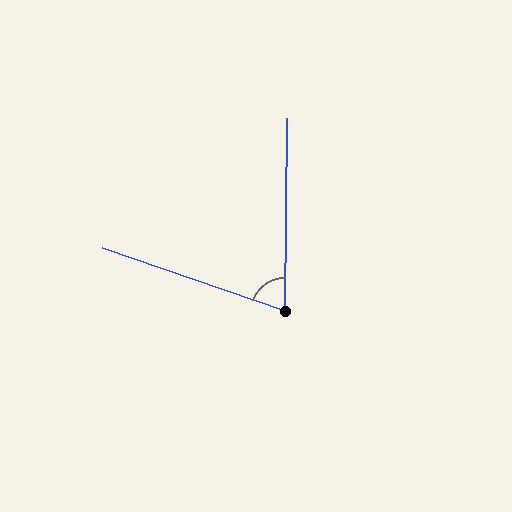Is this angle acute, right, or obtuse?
It is acute.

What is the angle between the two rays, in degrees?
Approximately 72 degrees.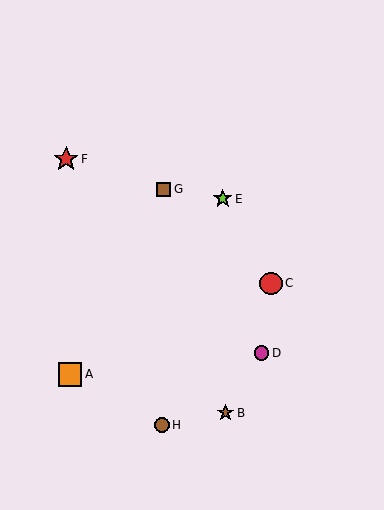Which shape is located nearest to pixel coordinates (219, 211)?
The lime star (labeled E) at (223, 199) is nearest to that location.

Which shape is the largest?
The red star (labeled F) is the largest.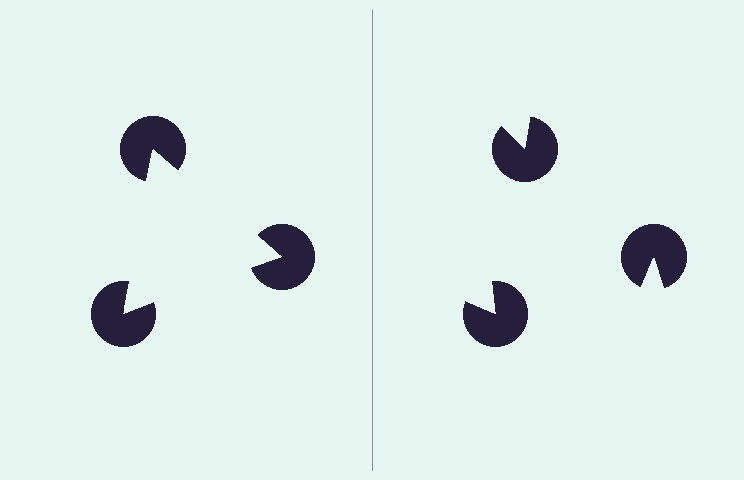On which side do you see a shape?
An illusory triangle appears on the left side. On the right side the wedge cuts are rotated, so no coherent shape forms.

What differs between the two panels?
The pac-man discs are positioned identically on both sides; only the wedge orientations differ. On the left they align to a triangle; on the right they are misaligned.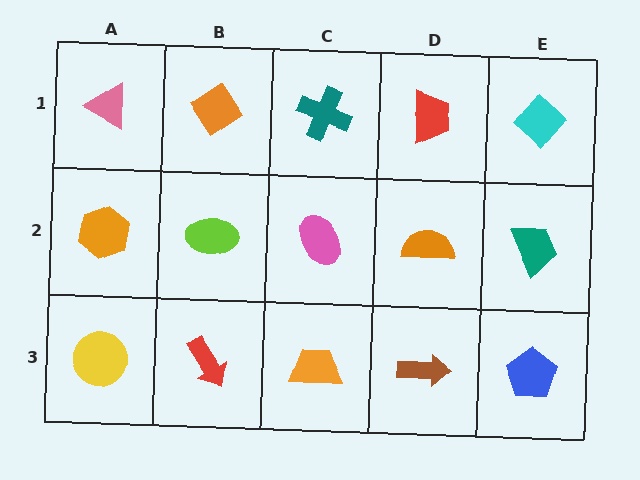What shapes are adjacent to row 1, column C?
A pink ellipse (row 2, column C), an orange diamond (row 1, column B), a red trapezoid (row 1, column D).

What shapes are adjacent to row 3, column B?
A lime ellipse (row 2, column B), a yellow circle (row 3, column A), an orange trapezoid (row 3, column C).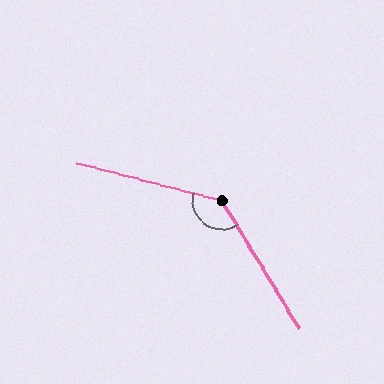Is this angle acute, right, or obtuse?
It is obtuse.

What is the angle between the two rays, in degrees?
Approximately 135 degrees.